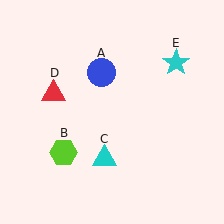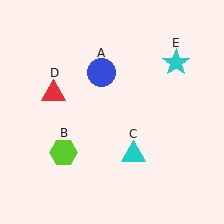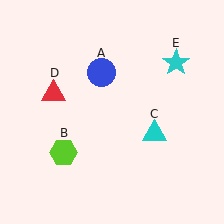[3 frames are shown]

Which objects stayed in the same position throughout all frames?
Blue circle (object A) and lime hexagon (object B) and red triangle (object D) and cyan star (object E) remained stationary.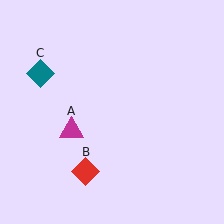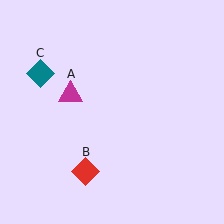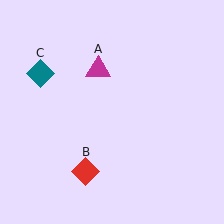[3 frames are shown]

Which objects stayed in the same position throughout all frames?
Red diamond (object B) and teal diamond (object C) remained stationary.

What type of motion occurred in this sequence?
The magenta triangle (object A) rotated clockwise around the center of the scene.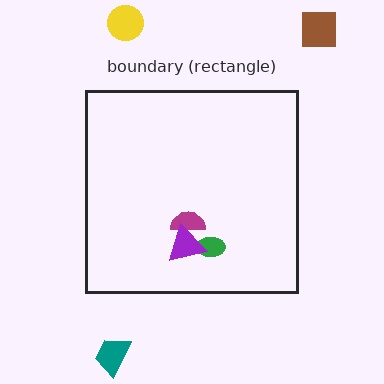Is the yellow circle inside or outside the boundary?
Outside.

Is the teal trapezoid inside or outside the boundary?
Outside.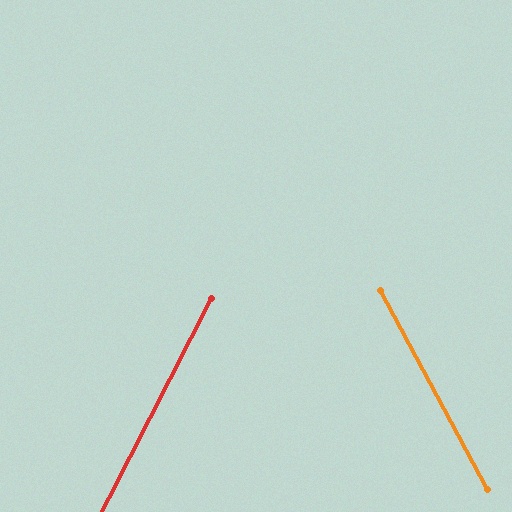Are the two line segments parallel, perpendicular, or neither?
Neither parallel nor perpendicular — they differ by about 56°.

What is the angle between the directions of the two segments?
Approximately 56 degrees.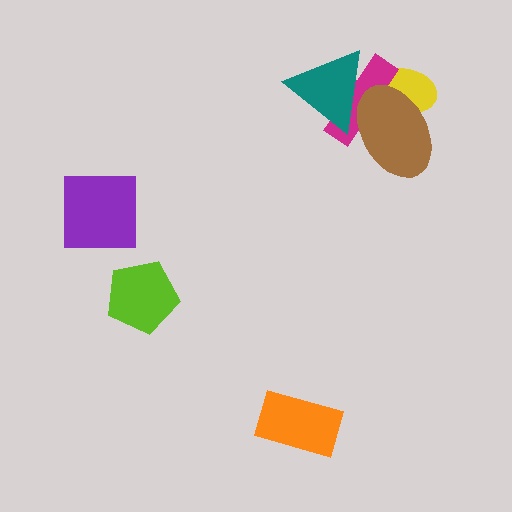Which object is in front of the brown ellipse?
The teal triangle is in front of the brown ellipse.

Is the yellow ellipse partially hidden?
Yes, it is partially covered by another shape.